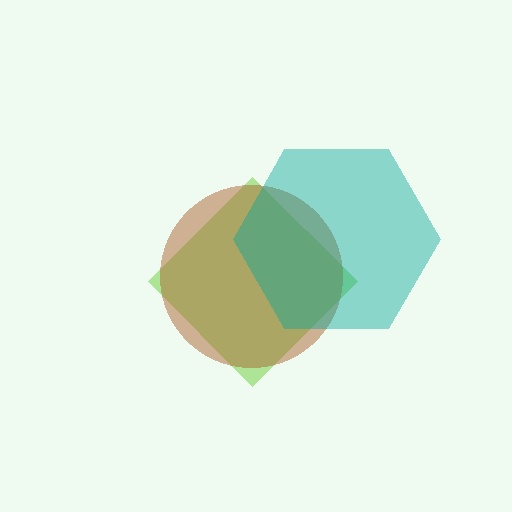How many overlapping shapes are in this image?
There are 3 overlapping shapes in the image.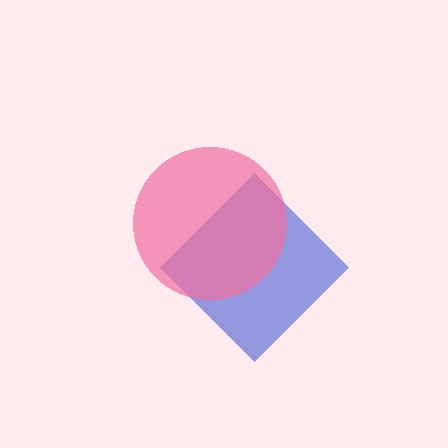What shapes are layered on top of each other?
The layered shapes are: a blue diamond, a pink circle.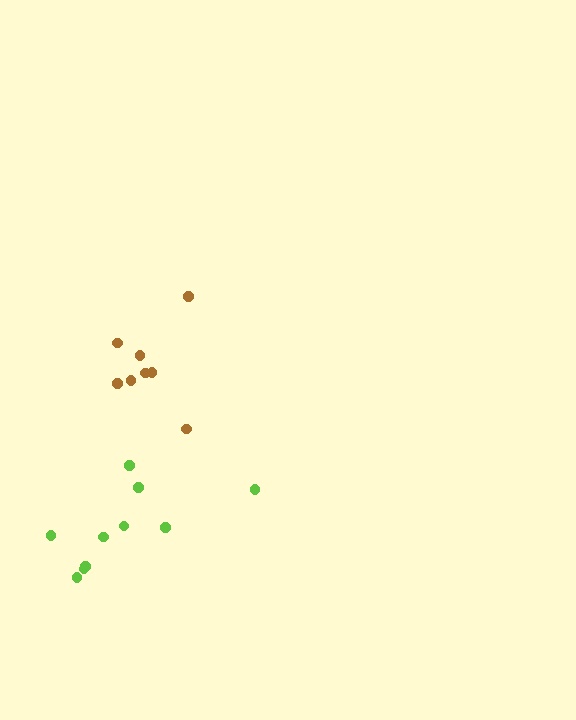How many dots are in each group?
Group 1: 8 dots, Group 2: 10 dots (18 total).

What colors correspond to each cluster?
The clusters are colored: brown, lime.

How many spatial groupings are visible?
There are 2 spatial groupings.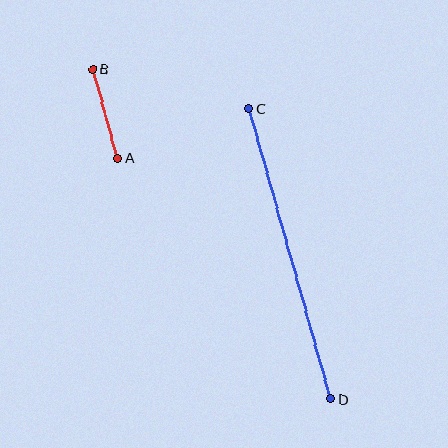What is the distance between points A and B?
The distance is approximately 92 pixels.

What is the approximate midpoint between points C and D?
The midpoint is at approximately (290, 254) pixels.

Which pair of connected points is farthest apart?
Points C and D are farthest apart.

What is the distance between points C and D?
The distance is approximately 302 pixels.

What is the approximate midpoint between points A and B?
The midpoint is at approximately (105, 114) pixels.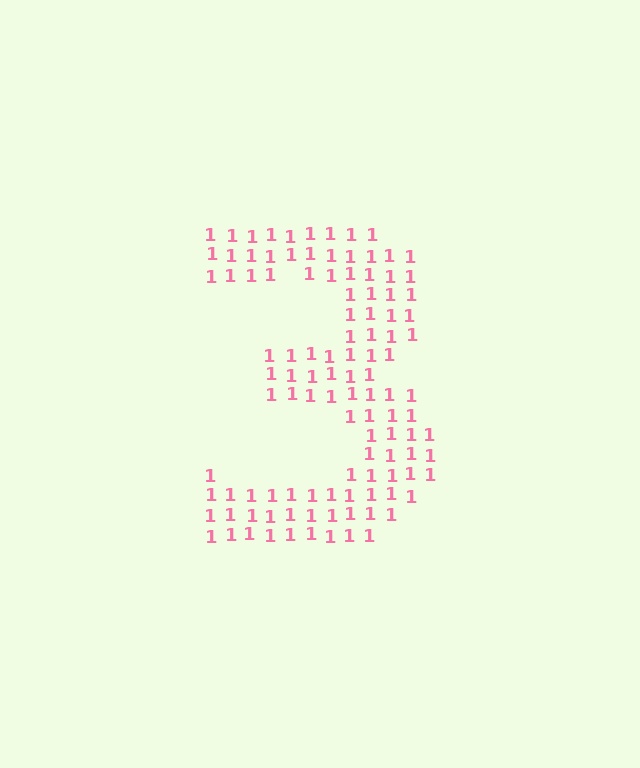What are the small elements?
The small elements are digit 1's.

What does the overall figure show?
The overall figure shows the digit 3.